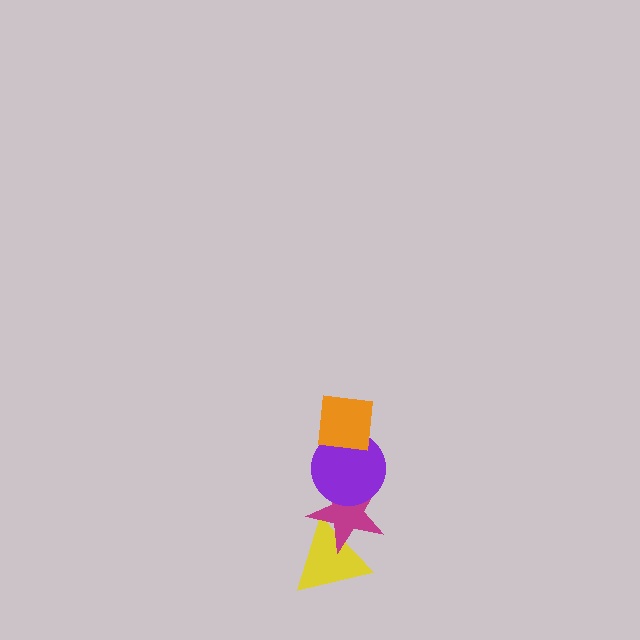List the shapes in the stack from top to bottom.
From top to bottom: the orange square, the purple circle, the magenta star, the yellow triangle.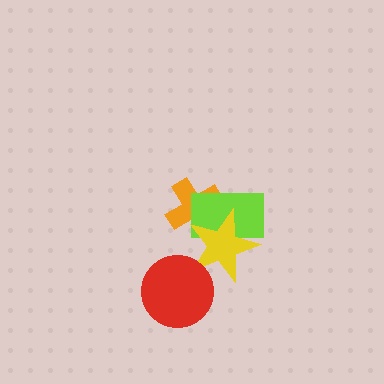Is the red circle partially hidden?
No, no other shape covers it.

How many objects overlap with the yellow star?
3 objects overlap with the yellow star.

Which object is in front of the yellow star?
The red circle is in front of the yellow star.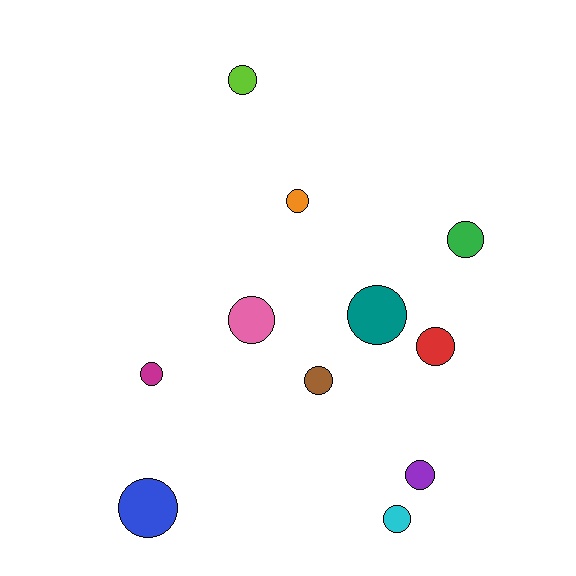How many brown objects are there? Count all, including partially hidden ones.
There is 1 brown object.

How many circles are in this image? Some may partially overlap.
There are 11 circles.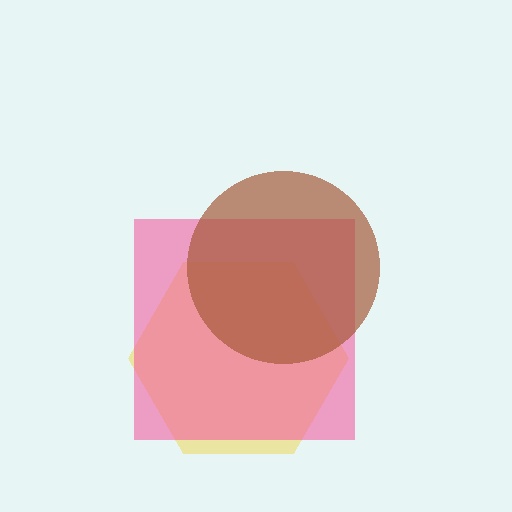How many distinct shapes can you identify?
There are 3 distinct shapes: a yellow hexagon, a pink square, a brown circle.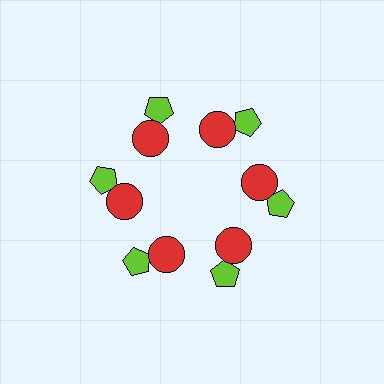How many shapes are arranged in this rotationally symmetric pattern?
There are 12 shapes, arranged in 6 groups of 2.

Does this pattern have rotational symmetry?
Yes, this pattern has 6-fold rotational symmetry. It looks the same after rotating 60 degrees around the center.